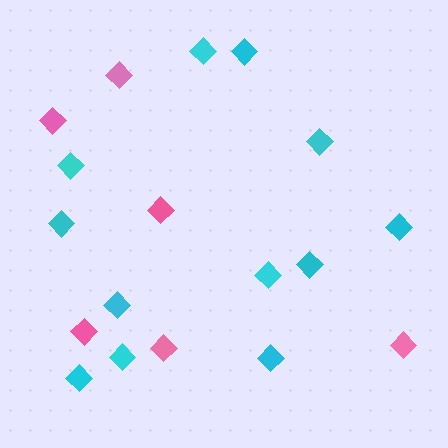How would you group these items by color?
There are 2 groups: one group of pink diamonds (6) and one group of cyan diamonds (12).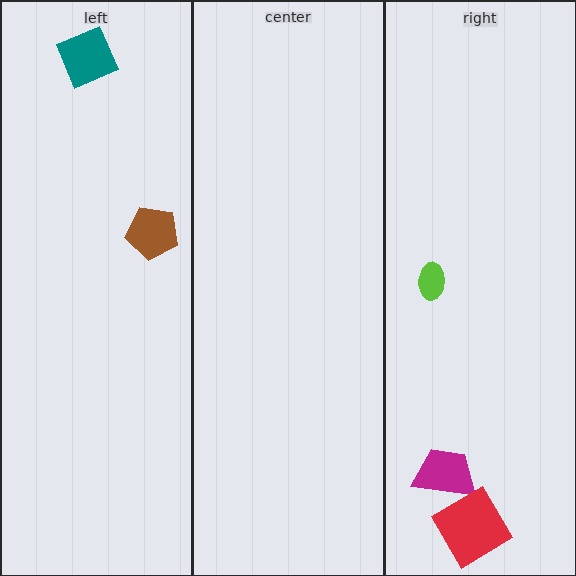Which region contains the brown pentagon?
The left region.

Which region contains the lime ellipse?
The right region.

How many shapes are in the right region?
3.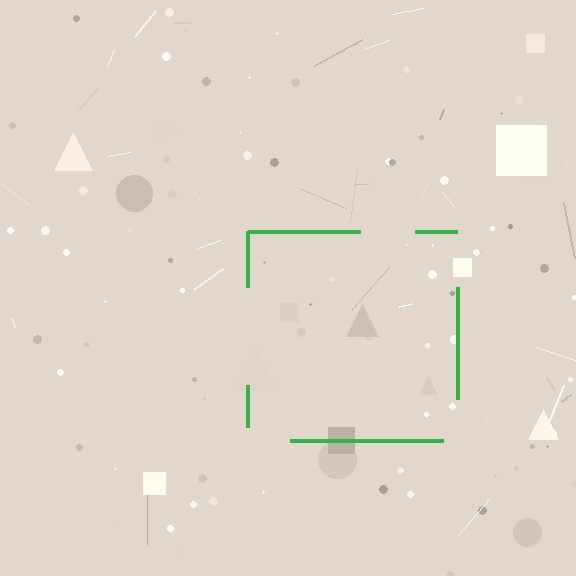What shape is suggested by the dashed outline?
The dashed outline suggests a square.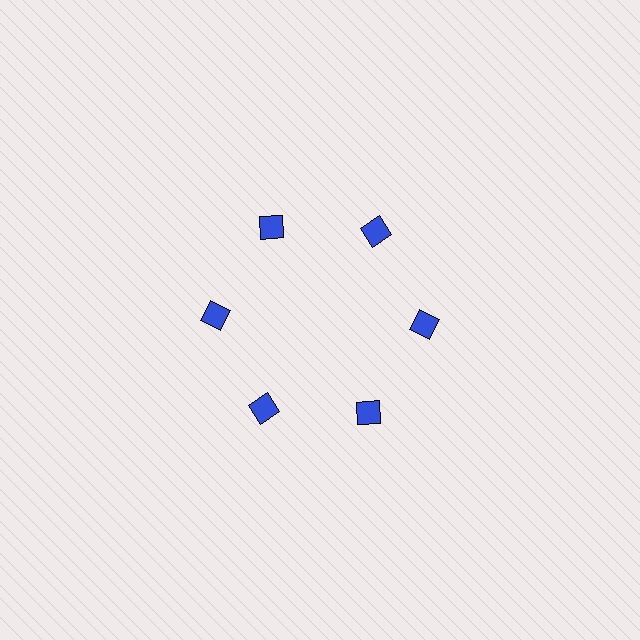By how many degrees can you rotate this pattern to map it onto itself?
The pattern maps onto itself every 60 degrees of rotation.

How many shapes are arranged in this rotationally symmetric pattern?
There are 6 shapes, arranged in 6 groups of 1.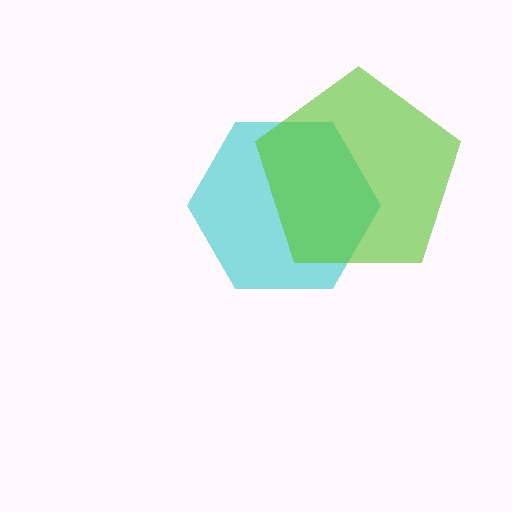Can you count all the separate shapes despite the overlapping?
Yes, there are 2 separate shapes.